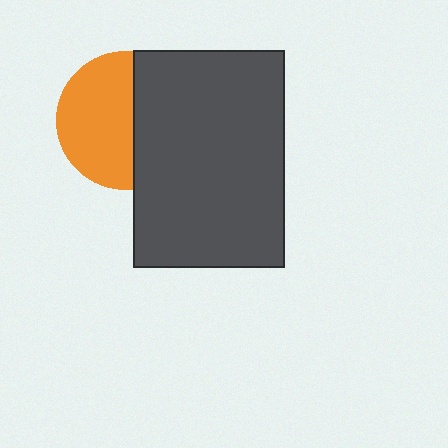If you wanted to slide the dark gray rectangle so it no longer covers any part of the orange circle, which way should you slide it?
Slide it right — that is the most direct way to separate the two shapes.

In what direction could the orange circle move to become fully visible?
The orange circle could move left. That would shift it out from behind the dark gray rectangle entirely.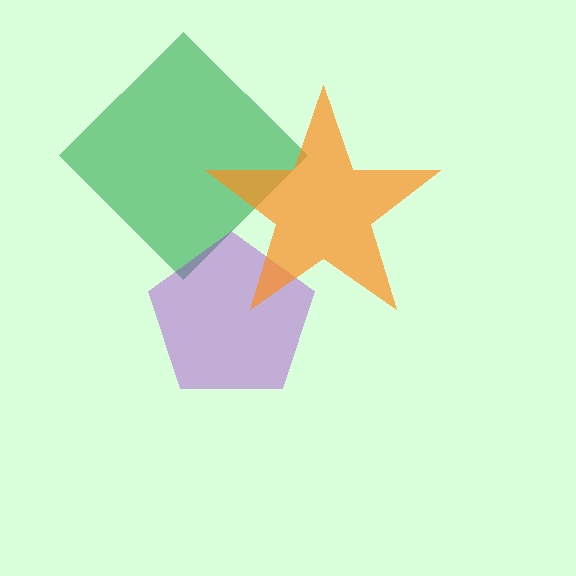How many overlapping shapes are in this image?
There are 3 overlapping shapes in the image.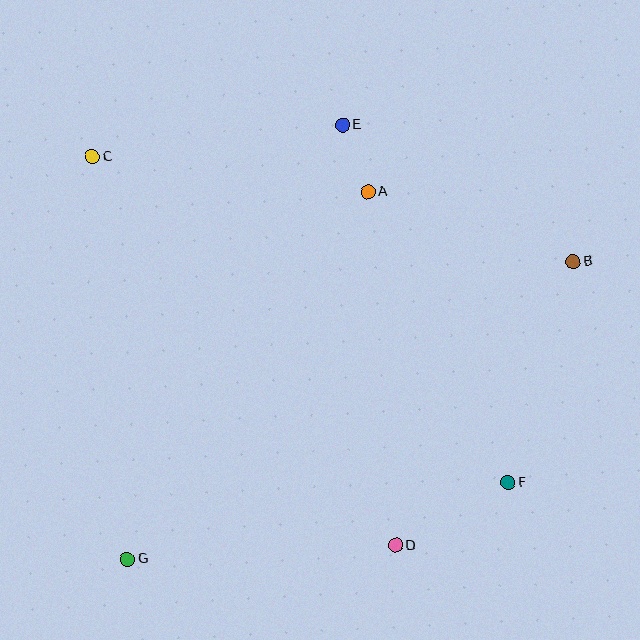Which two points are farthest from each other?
Points B and G are farthest from each other.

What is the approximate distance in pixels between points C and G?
The distance between C and G is approximately 404 pixels.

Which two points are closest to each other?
Points A and E are closest to each other.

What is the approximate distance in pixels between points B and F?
The distance between B and F is approximately 231 pixels.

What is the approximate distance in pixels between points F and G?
The distance between F and G is approximately 388 pixels.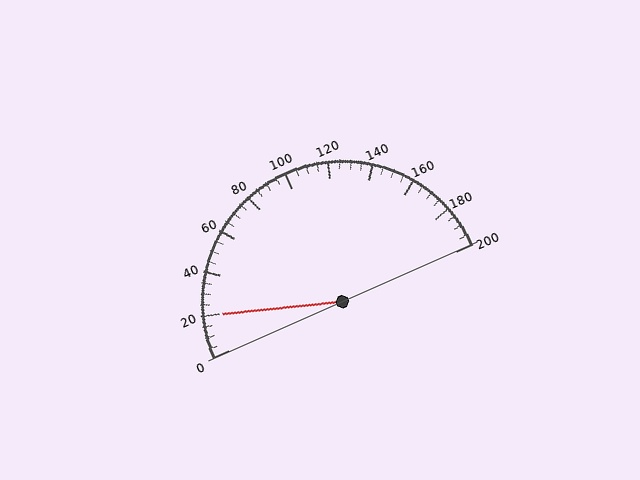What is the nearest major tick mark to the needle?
The nearest major tick mark is 20.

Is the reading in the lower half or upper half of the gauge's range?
The reading is in the lower half of the range (0 to 200).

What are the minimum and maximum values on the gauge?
The gauge ranges from 0 to 200.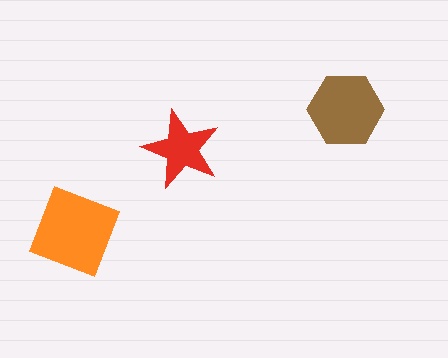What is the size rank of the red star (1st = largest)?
3rd.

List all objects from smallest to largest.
The red star, the brown hexagon, the orange square.